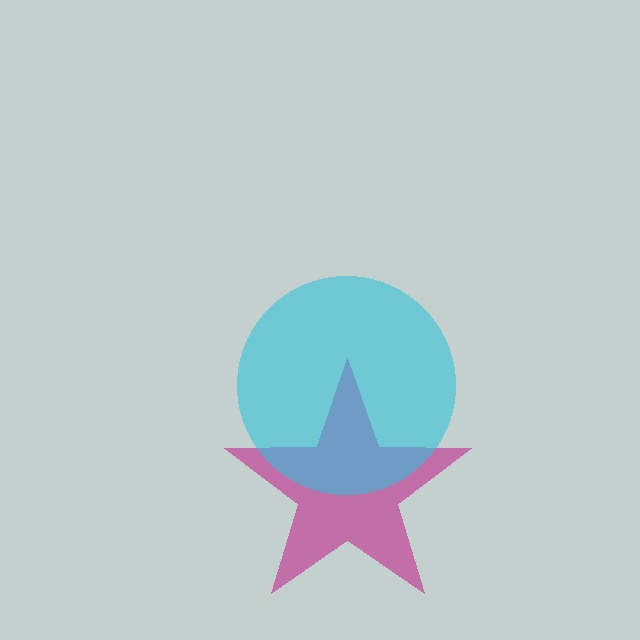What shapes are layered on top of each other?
The layered shapes are: a magenta star, a cyan circle.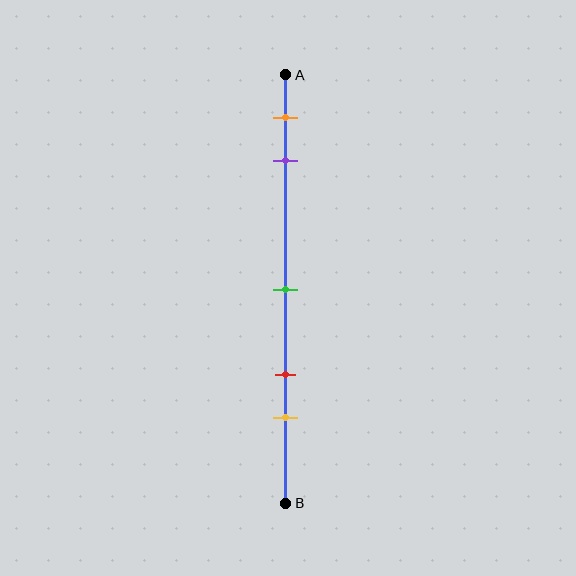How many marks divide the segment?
There are 5 marks dividing the segment.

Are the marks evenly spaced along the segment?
No, the marks are not evenly spaced.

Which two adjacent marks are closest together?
The orange and purple marks are the closest adjacent pair.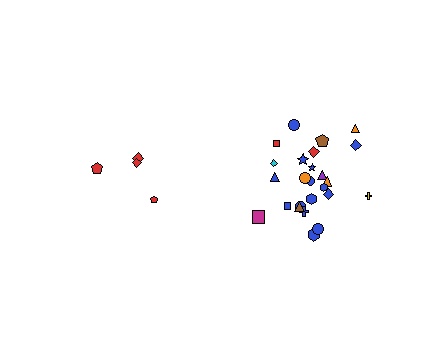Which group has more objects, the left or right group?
The right group.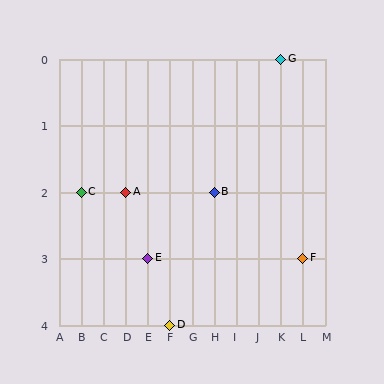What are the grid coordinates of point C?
Point C is at grid coordinates (B, 2).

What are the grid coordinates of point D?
Point D is at grid coordinates (F, 4).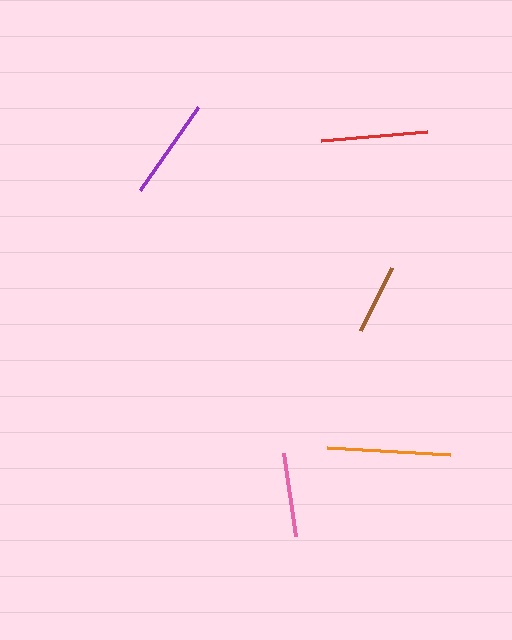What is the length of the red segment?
The red segment is approximately 106 pixels long.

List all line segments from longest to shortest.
From longest to shortest: orange, red, purple, pink, brown.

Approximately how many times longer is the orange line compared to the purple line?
The orange line is approximately 1.2 times the length of the purple line.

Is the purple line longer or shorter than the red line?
The red line is longer than the purple line.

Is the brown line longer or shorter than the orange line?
The orange line is longer than the brown line.